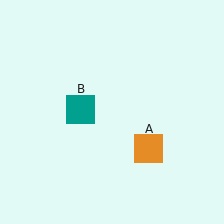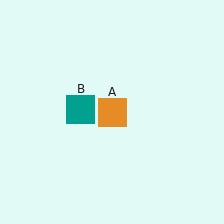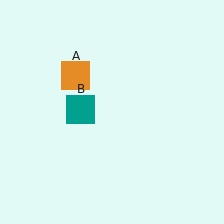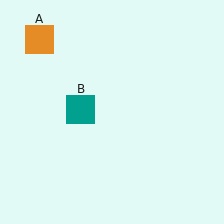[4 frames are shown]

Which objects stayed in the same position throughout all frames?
Teal square (object B) remained stationary.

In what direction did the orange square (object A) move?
The orange square (object A) moved up and to the left.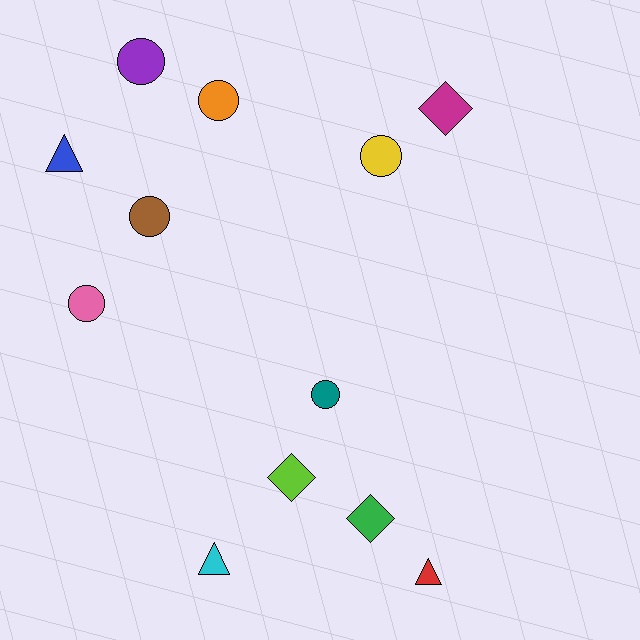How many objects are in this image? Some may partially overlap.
There are 12 objects.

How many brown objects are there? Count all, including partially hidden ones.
There is 1 brown object.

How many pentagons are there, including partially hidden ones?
There are no pentagons.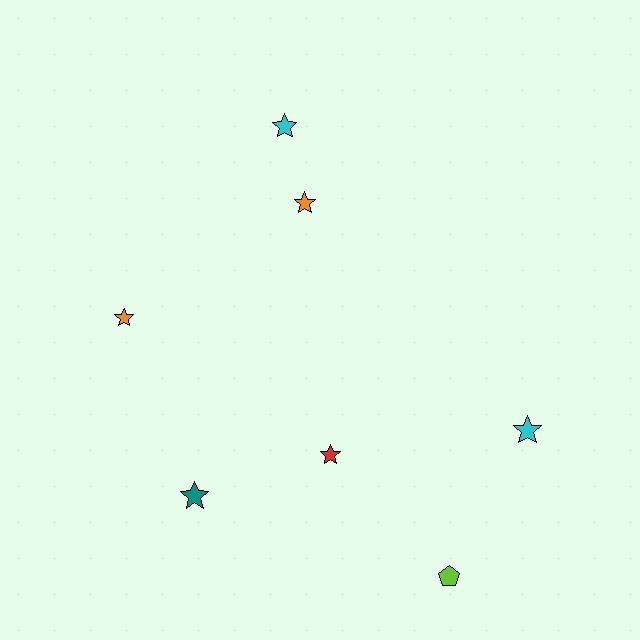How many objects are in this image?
There are 7 objects.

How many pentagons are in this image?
There is 1 pentagon.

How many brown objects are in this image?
There are no brown objects.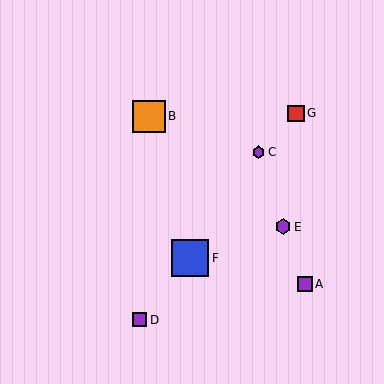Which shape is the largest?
The blue square (labeled F) is the largest.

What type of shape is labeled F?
Shape F is a blue square.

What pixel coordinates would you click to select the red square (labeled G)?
Click at (296, 113) to select the red square G.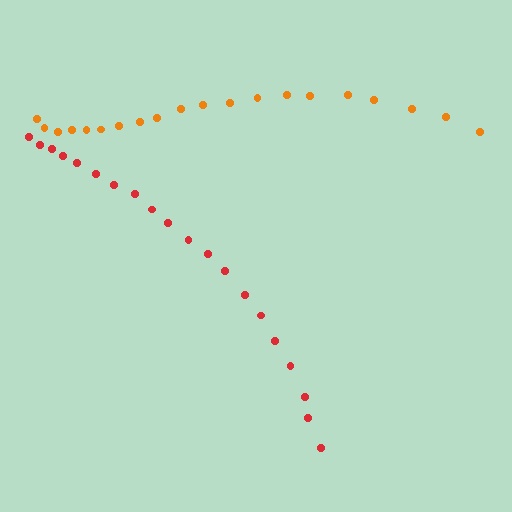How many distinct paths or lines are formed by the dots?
There are 2 distinct paths.